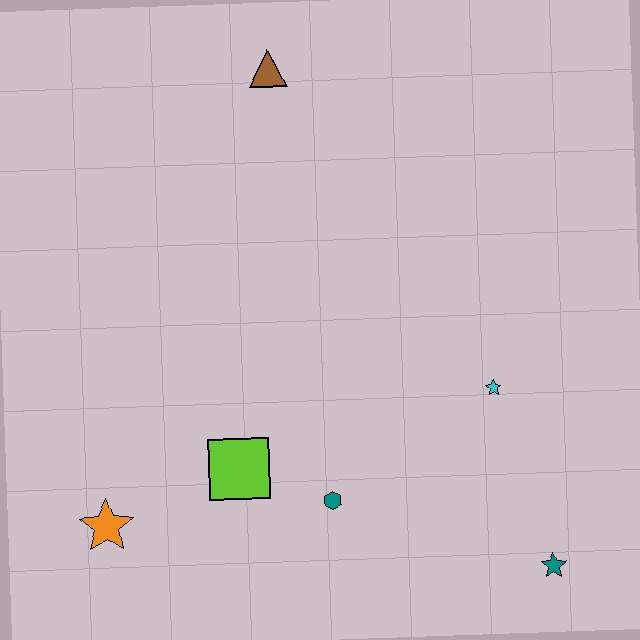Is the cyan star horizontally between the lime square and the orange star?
No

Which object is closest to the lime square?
The teal hexagon is closest to the lime square.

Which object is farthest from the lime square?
The brown triangle is farthest from the lime square.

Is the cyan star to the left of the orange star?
No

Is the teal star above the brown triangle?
No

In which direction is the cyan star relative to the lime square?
The cyan star is to the right of the lime square.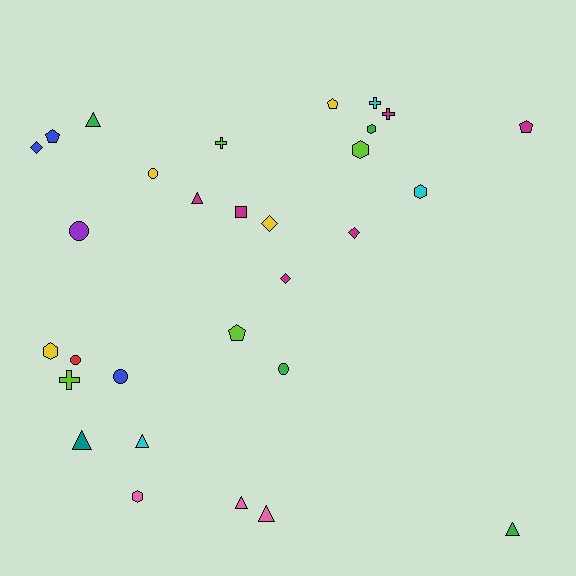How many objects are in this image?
There are 30 objects.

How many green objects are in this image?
There are 4 green objects.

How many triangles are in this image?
There are 7 triangles.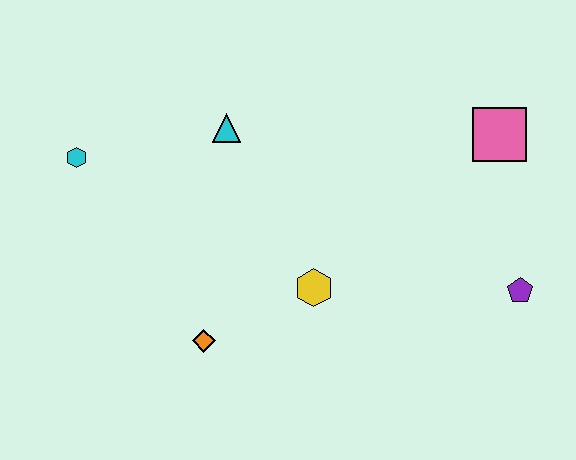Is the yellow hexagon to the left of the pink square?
Yes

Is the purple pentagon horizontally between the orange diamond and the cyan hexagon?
No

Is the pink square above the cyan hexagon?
Yes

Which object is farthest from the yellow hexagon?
The cyan hexagon is farthest from the yellow hexagon.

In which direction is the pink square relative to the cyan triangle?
The pink square is to the right of the cyan triangle.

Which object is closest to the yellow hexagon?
The orange diamond is closest to the yellow hexagon.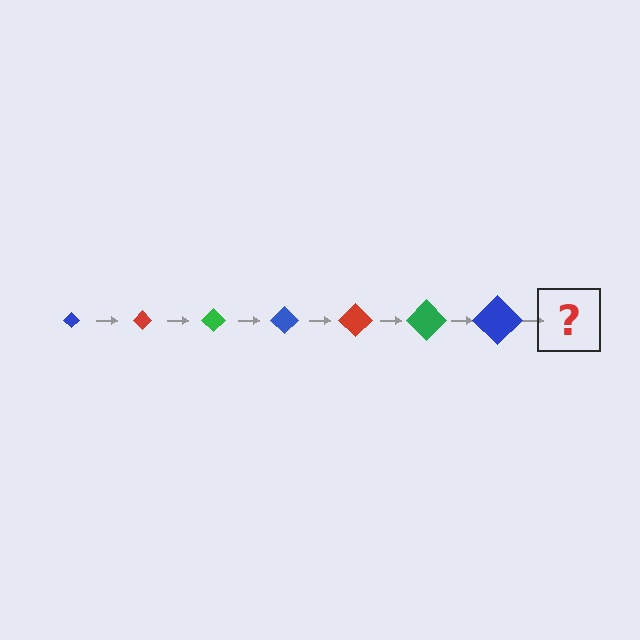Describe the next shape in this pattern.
It should be a red diamond, larger than the previous one.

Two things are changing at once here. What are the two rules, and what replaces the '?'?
The two rules are that the diamond grows larger each step and the color cycles through blue, red, and green. The '?' should be a red diamond, larger than the previous one.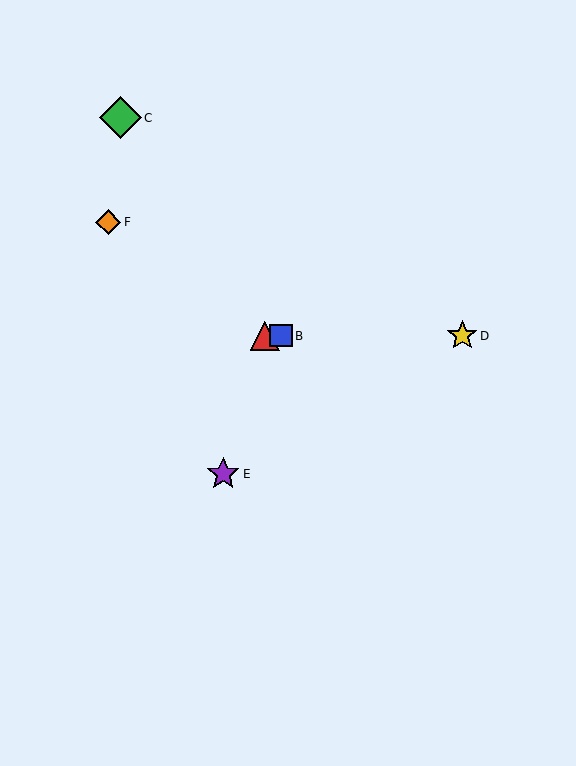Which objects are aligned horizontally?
Objects A, B, D are aligned horizontally.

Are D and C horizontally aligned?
No, D is at y≈336 and C is at y≈118.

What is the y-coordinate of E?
Object E is at y≈474.